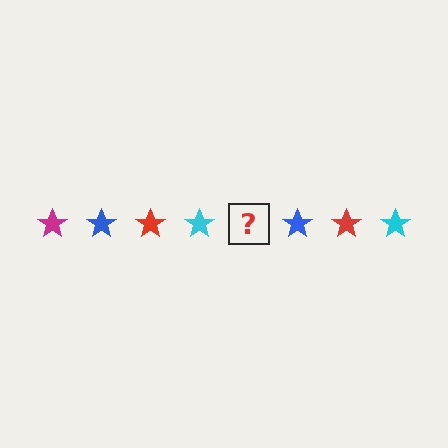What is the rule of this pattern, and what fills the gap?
The rule is that the pattern cycles through magenta, blue, red, cyan stars. The gap should be filled with a magenta star.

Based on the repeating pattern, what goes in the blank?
The blank should be a magenta star.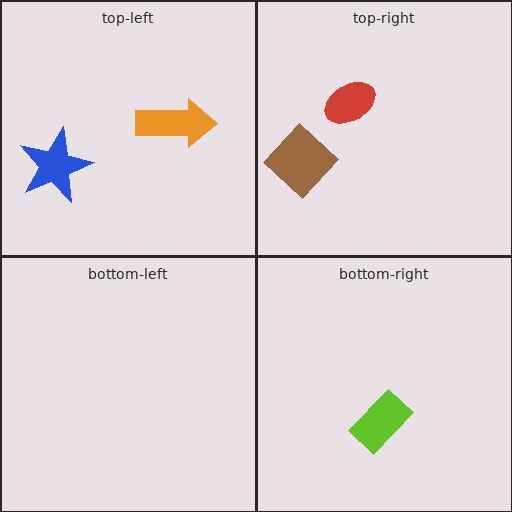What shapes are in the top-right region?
The red ellipse, the brown diamond.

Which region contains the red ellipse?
The top-right region.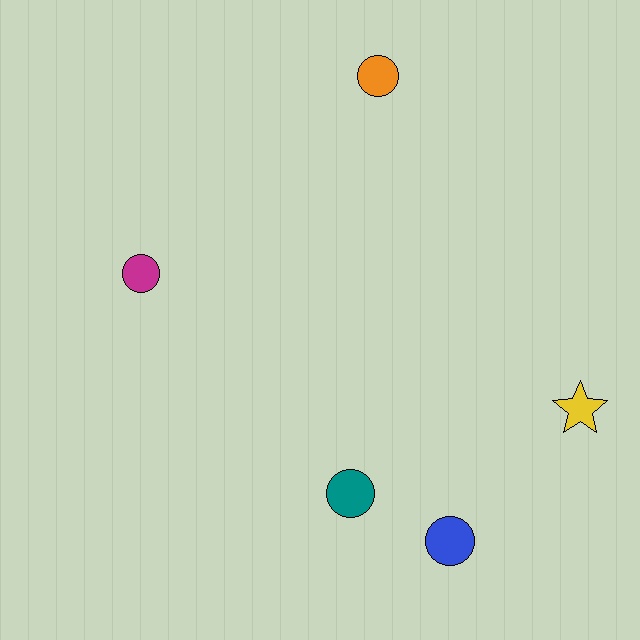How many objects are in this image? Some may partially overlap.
There are 5 objects.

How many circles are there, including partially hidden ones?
There are 4 circles.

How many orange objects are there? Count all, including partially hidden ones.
There is 1 orange object.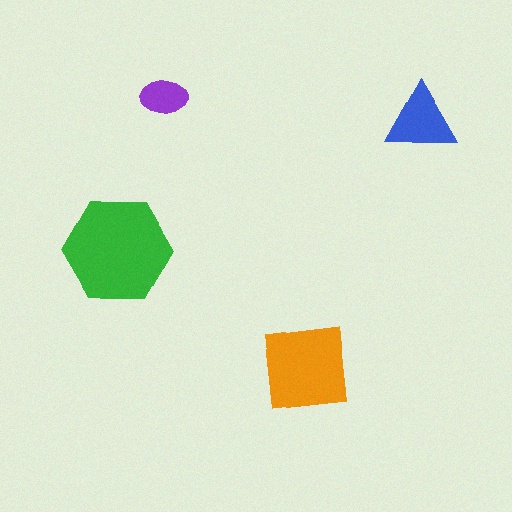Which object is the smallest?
The purple ellipse.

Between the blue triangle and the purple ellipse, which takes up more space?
The blue triangle.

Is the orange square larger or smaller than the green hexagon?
Smaller.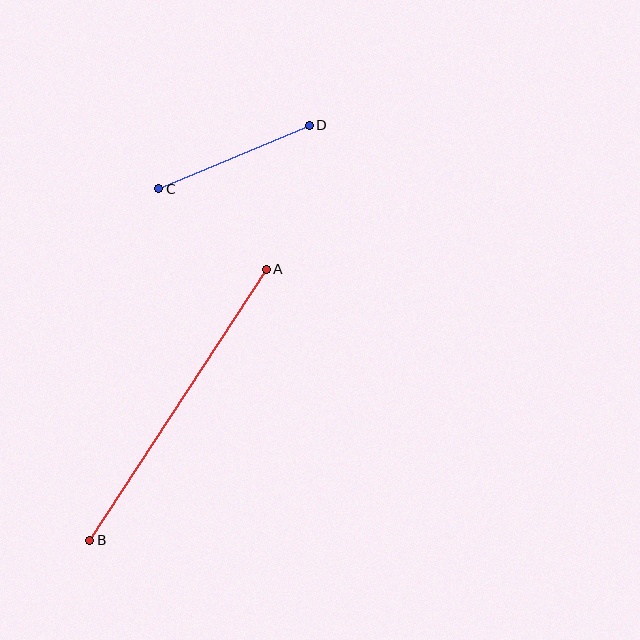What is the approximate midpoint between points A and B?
The midpoint is at approximately (178, 405) pixels.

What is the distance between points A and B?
The distance is approximately 324 pixels.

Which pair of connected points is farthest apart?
Points A and B are farthest apart.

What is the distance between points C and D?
The distance is approximately 163 pixels.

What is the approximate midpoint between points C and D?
The midpoint is at approximately (234, 157) pixels.